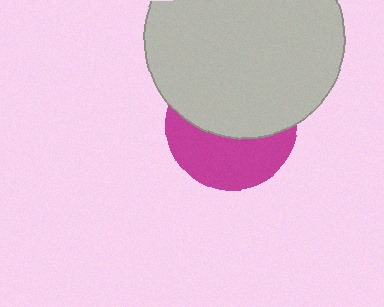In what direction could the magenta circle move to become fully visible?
The magenta circle could move down. That would shift it out from behind the light gray circle entirely.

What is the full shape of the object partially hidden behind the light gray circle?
The partially hidden object is a magenta circle.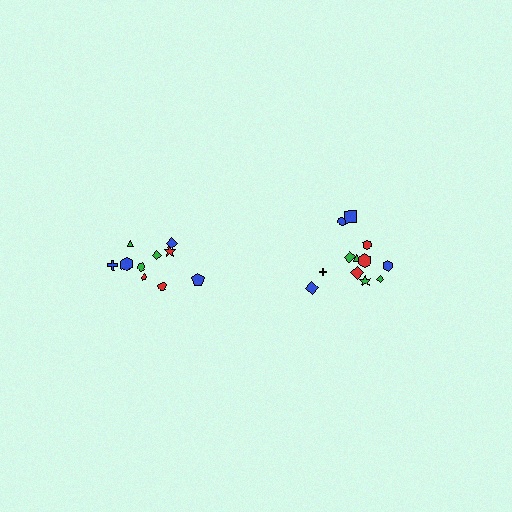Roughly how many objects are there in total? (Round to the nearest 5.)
Roughly 20 objects in total.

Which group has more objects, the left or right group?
The right group.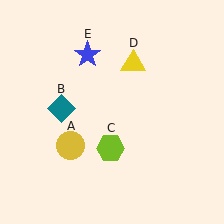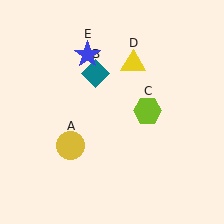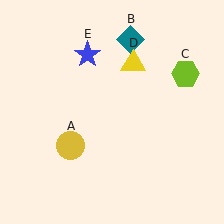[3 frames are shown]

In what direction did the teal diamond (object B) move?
The teal diamond (object B) moved up and to the right.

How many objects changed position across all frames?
2 objects changed position: teal diamond (object B), lime hexagon (object C).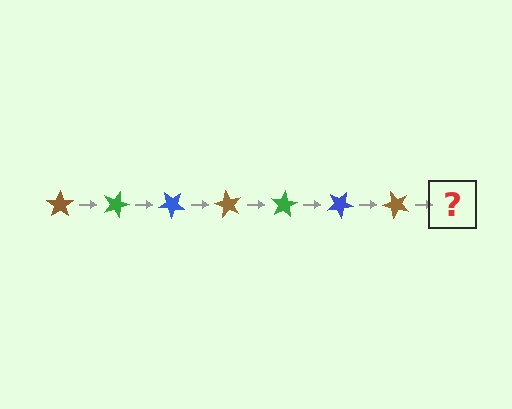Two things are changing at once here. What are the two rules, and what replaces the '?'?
The two rules are that it rotates 20 degrees each step and the color cycles through brown, green, and blue. The '?' should be a green star, rotated 140 degrees from the start.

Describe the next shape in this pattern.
It should be a green star, rotated 140 degrees from the start.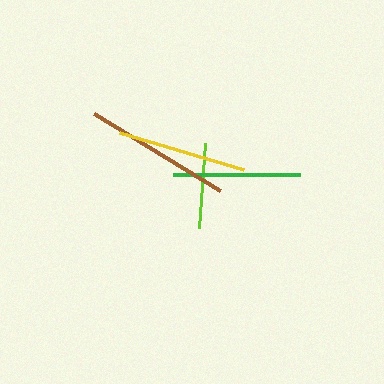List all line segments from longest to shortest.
From longest to shortest: brown, yellow, green, lime.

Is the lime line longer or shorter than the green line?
The green line is longer than the lime line.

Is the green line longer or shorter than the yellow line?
The yellow line is longer than the green line.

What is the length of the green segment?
The green segment is approximately 127 pixels long.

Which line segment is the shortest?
The lime line is the shortest at approximately 85 pixels.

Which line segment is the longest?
The brown line is the longest at approximately 147 pixels.